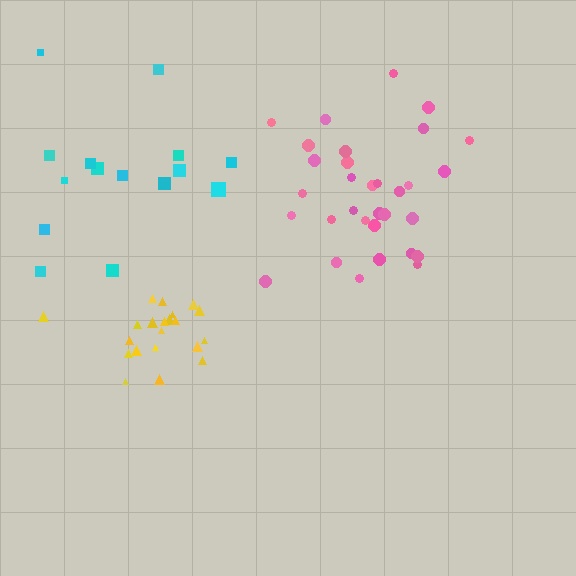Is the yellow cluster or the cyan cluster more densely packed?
Yellow.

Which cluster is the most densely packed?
Yellow.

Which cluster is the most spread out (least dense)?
Cyan.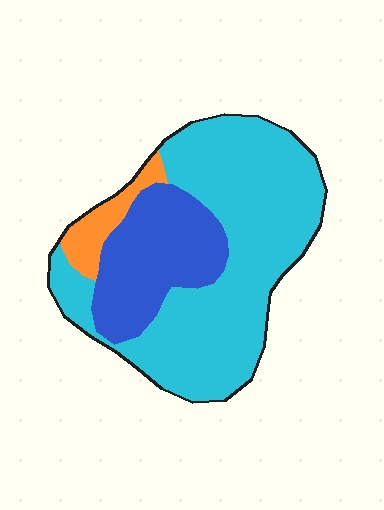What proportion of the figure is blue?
Blue takes up about one quarter (1/4) of the figure.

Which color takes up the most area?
Cyan, at roughly 65%.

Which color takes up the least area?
Orange, at roughly 10%.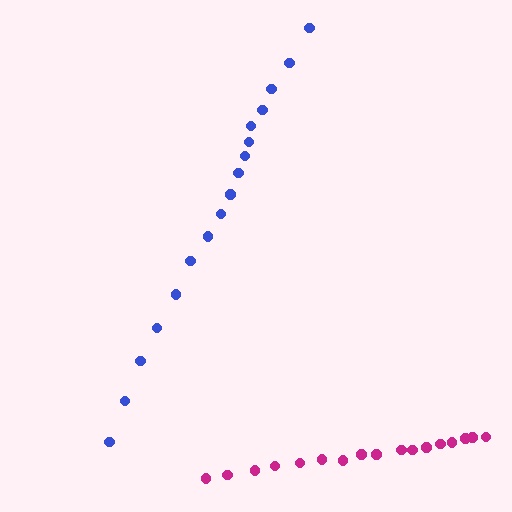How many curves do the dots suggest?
There are 2 distinct paths.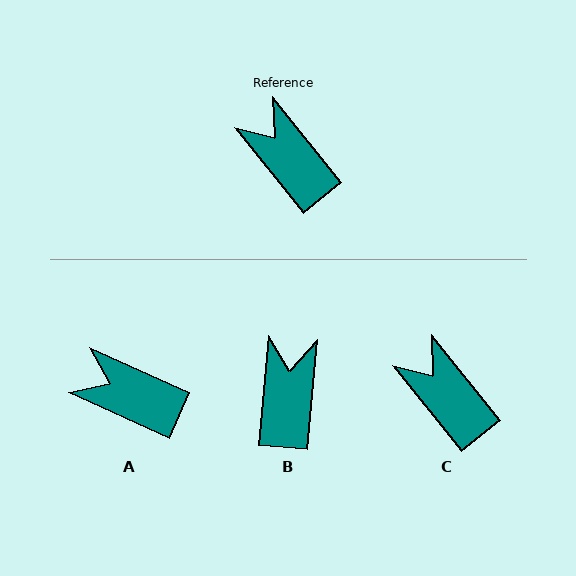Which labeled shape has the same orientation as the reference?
C.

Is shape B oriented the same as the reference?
No, it is off by about 44 degrees.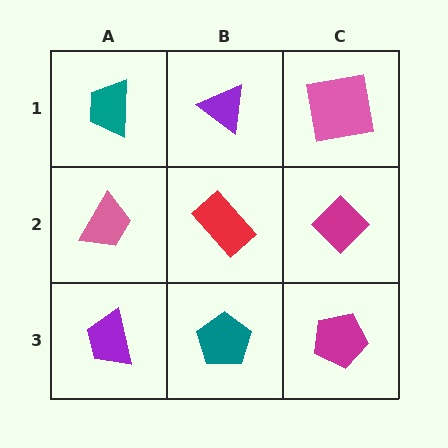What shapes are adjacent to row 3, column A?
A pink trapezoid (row 2, column A), a teal pentagon (row 3, column B).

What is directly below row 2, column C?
A magenta pentagon.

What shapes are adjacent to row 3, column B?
A red rectangle (row 2, column B), a purple trapezoid (row 3, column A), a magenta pentagon (row 3, column C).